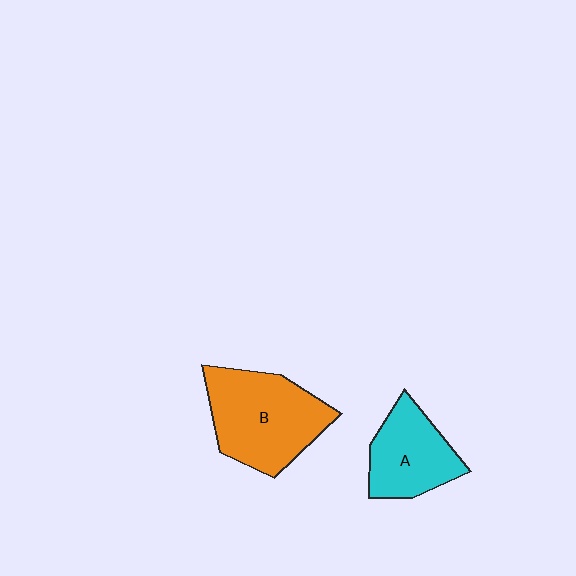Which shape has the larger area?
Shape B (orange).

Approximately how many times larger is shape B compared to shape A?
Approximately 1.4 times.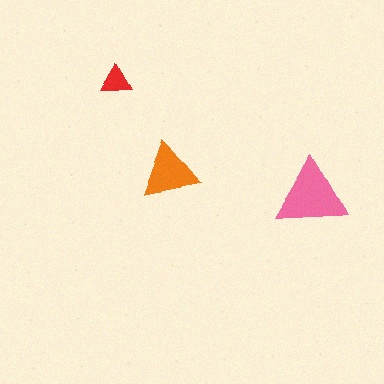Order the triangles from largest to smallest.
the pink one, the orange one, the red one.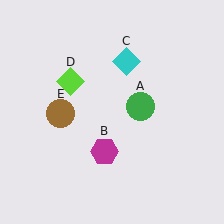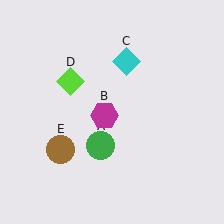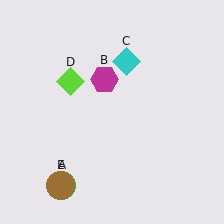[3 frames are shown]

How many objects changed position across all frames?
3 objects changed position: green circle (object A), magenta hexagon (object B), brown circle (object E).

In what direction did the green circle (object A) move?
The green circle (object A) moved down and to the left.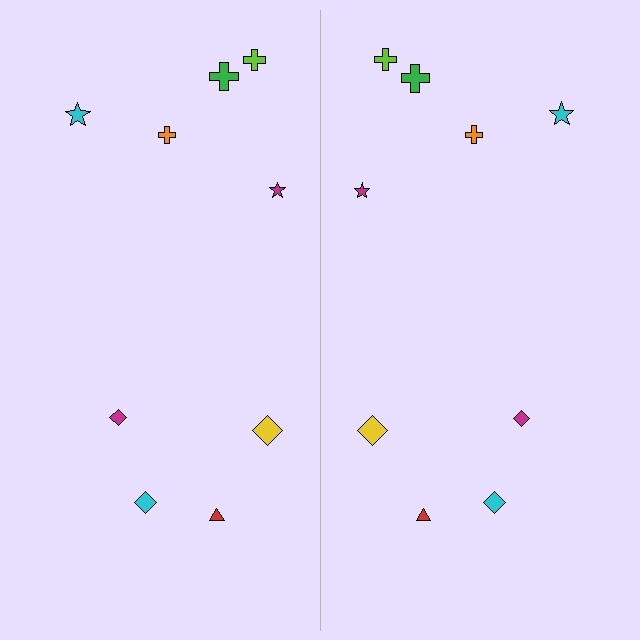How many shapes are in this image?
There are 18 shapes in this image.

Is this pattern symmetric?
Yes, this pattern has bilateral (reflection) symmetry.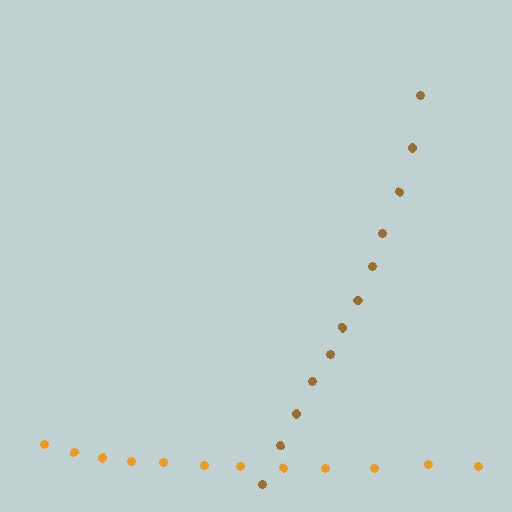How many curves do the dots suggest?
There are 2 distinct paths.